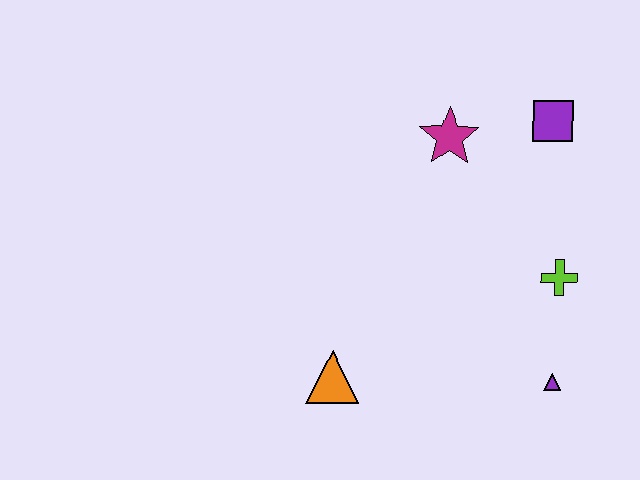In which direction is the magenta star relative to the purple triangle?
The magenta star is above the purple triangle.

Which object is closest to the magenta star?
The purple square is closest to the magenta star.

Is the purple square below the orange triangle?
No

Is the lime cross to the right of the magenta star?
Yes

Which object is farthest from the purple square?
The orange triangle is farthest from the purple square.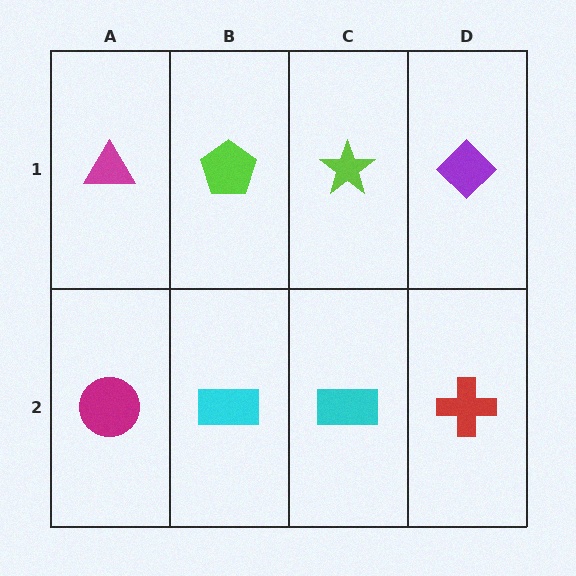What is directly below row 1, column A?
A magenta circle.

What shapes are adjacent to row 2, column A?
A magenta triangle (row 1, column A), a cyan rectangle (row 2, column B).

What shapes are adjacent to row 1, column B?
A cyan rectangle (row 2, column B), a magenta triangle (row 1, column A), a lime star (row 1, column C).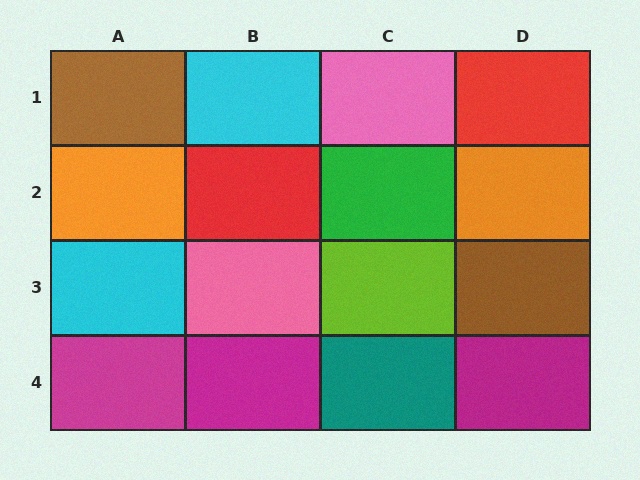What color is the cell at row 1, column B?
Cyan.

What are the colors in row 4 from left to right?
Magenta, magenta, teal, magenta.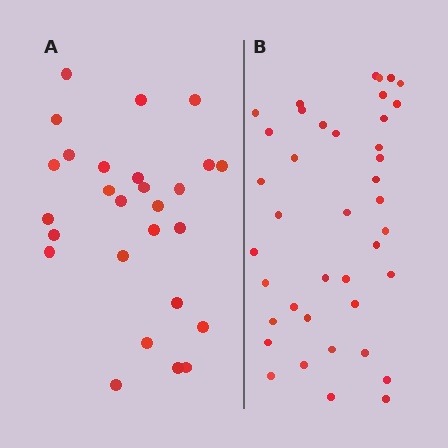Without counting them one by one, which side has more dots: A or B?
Region B (the right region) has more dots.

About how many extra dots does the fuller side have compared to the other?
Region B has approximately 15 more dots than region A.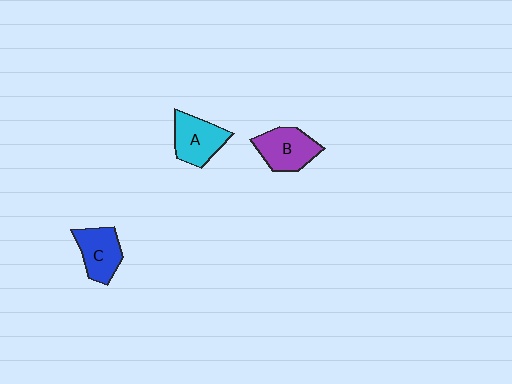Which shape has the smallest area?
Shape C (blue).